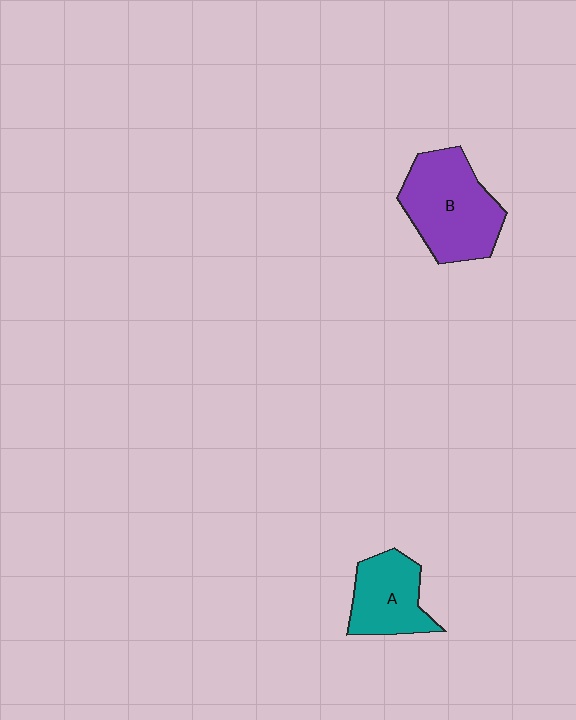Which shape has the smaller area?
Shape A (teal).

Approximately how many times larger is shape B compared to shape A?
Approximately 1.5 times.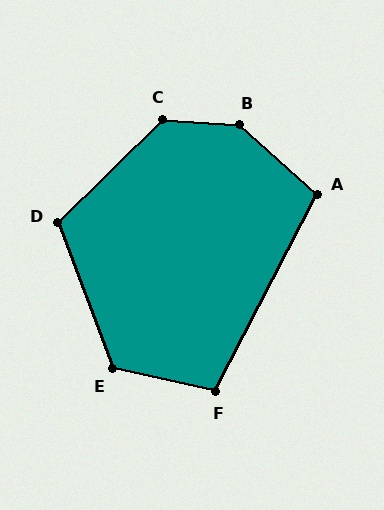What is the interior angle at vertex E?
Approximately 123 degrees (obtuse).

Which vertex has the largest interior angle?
B, at approximately 142 degrees.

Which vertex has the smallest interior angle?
F, at approximately 105 degrees.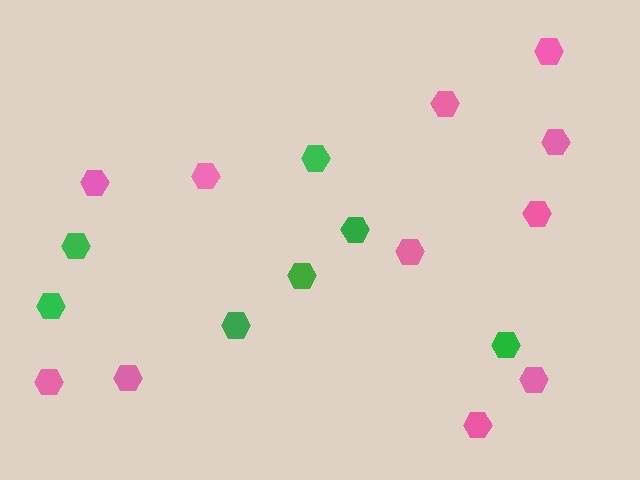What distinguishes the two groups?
There are 2 groups: one group of pink hexagons (11) and one group of green hexagons (7).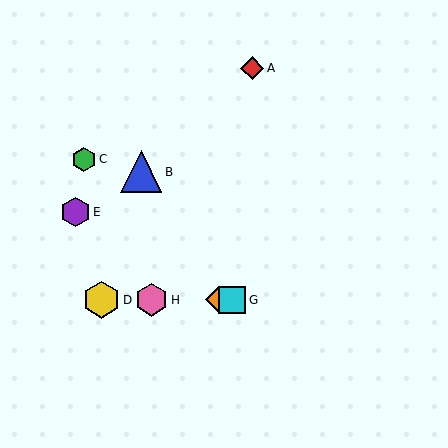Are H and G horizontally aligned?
Yes, both are at y≈300.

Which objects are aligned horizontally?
Objects D, F, G, H are aligned horizontally.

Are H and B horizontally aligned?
No, H is at y≈300 and B is at y≈172.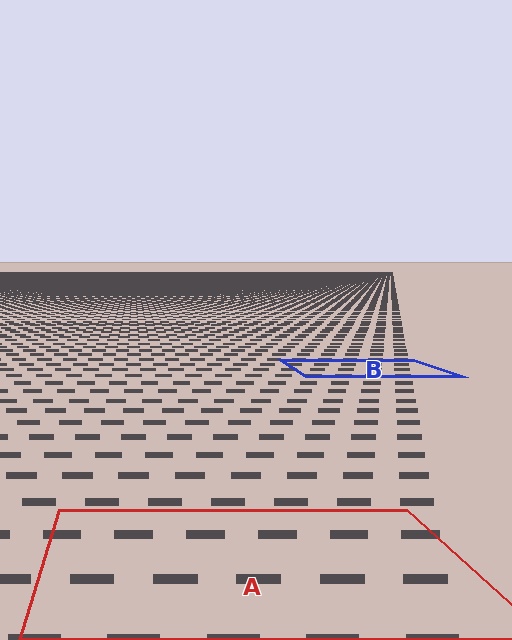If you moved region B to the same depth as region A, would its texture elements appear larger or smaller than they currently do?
They would appear larger. At a closer depth, the same texture elements are projected at a bigger on-screen size.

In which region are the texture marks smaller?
The texture marks are smaller in region B, because it is farther away.